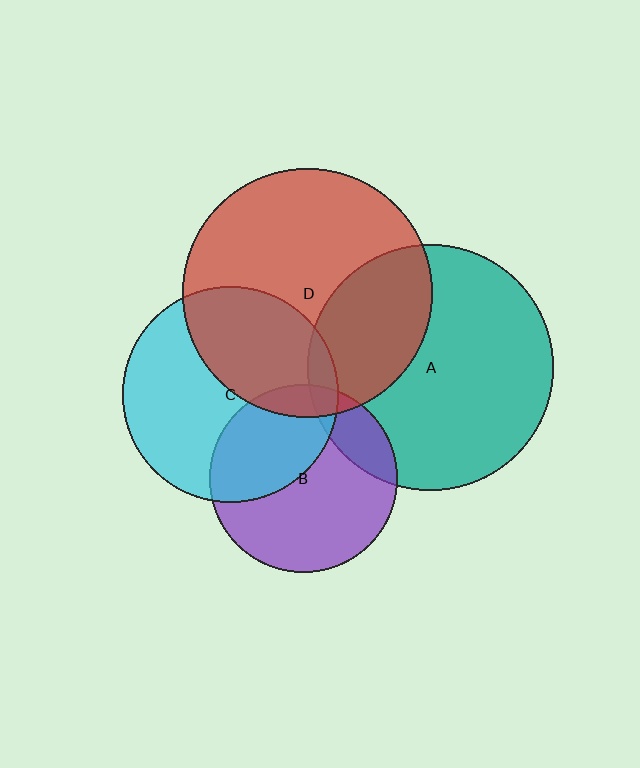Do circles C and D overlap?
Yes.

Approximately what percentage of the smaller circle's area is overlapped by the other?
Approximately 40%.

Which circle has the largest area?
Circle D (red).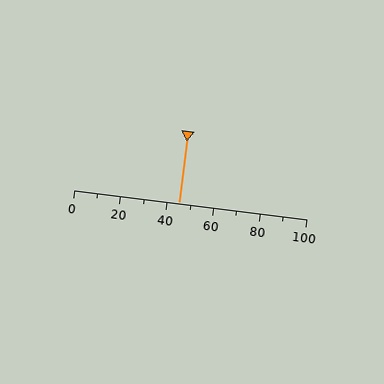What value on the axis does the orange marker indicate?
The marker indicates approximately 45.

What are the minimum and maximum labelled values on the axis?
The axis runs from 0 to 100.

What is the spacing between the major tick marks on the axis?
The major ticks are spaced 20 apart.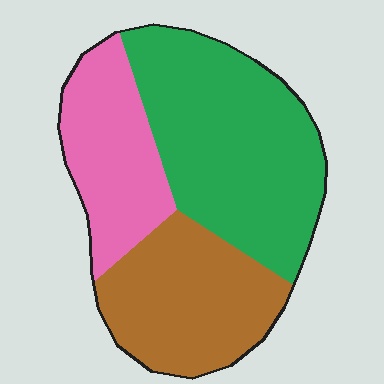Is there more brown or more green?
Green.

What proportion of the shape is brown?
Brown takes up between a sixth and a third of the shape.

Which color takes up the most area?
Green, at roughly 45%.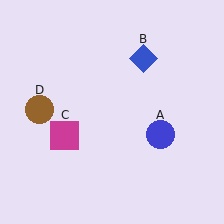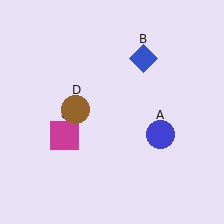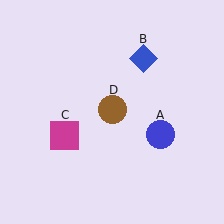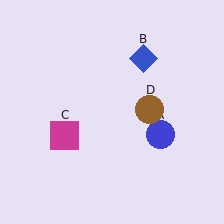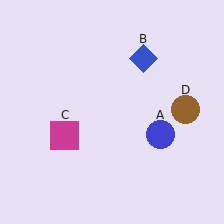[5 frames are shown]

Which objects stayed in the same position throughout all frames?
Blue circle (object A) and blue diamond (object B) and magenta square (object C) remained stationary.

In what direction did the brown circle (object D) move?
The brown circle (object D) moved right.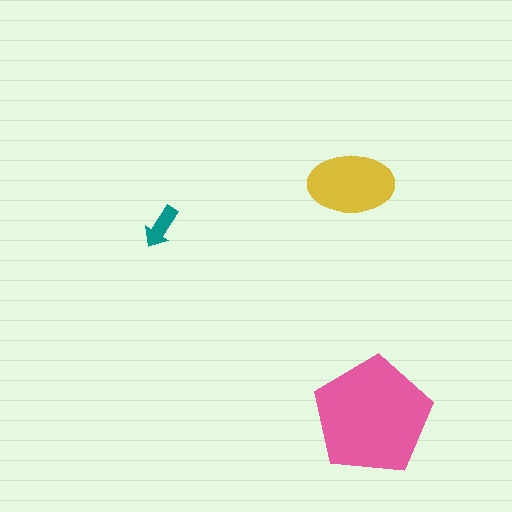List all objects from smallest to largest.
The teal arrow, the yellow ellipse, the pink pentagon.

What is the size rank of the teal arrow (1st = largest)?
3rd.